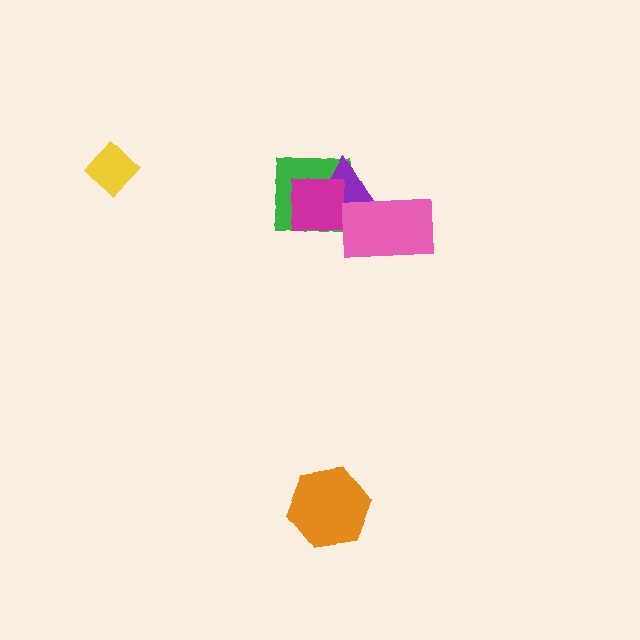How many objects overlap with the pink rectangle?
1 object overlaps with the pink rectangle.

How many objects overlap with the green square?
2 objects overlap with the green square.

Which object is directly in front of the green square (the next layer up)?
The purple triangle is directly in front of the green square.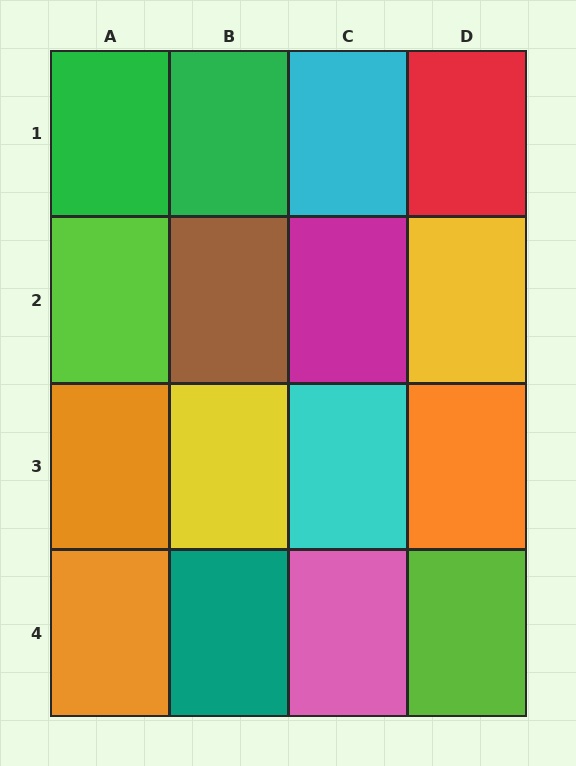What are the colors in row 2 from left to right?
Lime, brown, magenta, yellow.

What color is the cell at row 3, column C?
Cyan.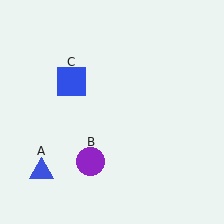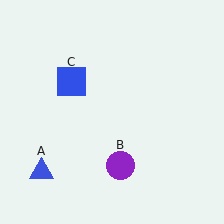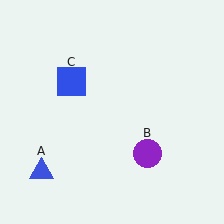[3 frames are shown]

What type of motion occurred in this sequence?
The purple circle (object B) rotated counterclockwise around the center of the scene.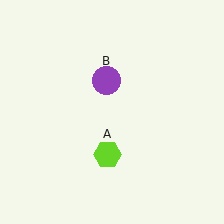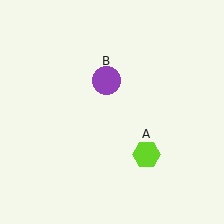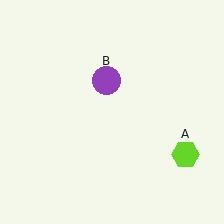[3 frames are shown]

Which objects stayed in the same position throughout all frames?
Purple circle (object B) remained stationary.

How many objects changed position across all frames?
1 object changed position: lime hexagon (object A).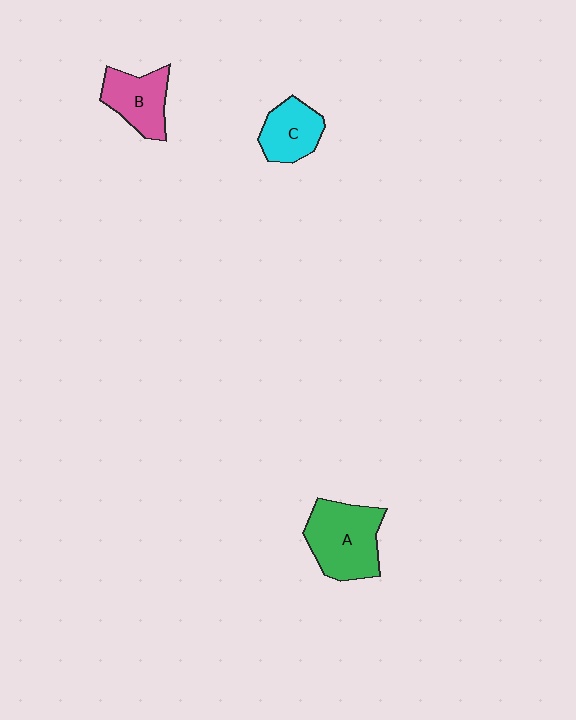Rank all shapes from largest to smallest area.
From largest to smallest: A (green), B (pink), C (cyan).